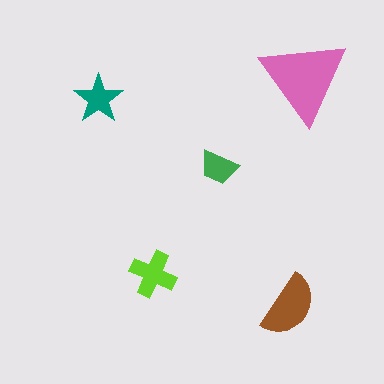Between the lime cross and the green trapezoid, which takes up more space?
The lime cross.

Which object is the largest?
The pink triangle.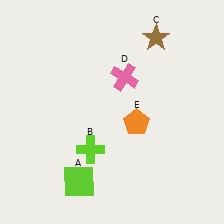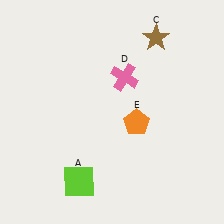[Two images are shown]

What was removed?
The lime cross (B) was removed in Image 2.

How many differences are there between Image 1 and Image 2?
There is 1 difference between the two images.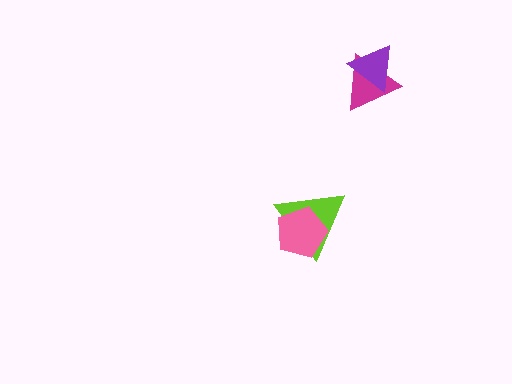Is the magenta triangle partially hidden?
Yes, it is partially covered by another shape.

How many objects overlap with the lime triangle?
1 object overlaps with the lime triangle.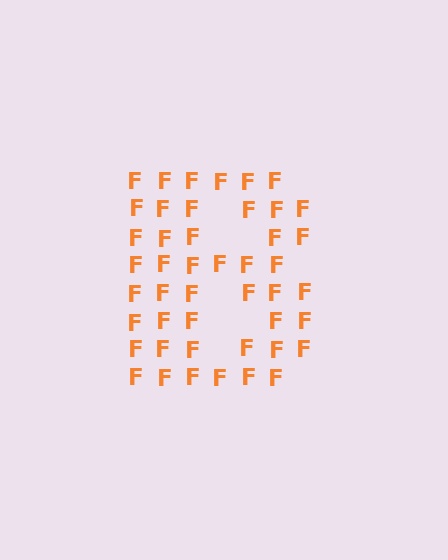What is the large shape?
The large shape is the letter B.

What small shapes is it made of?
It is made of small letter F's.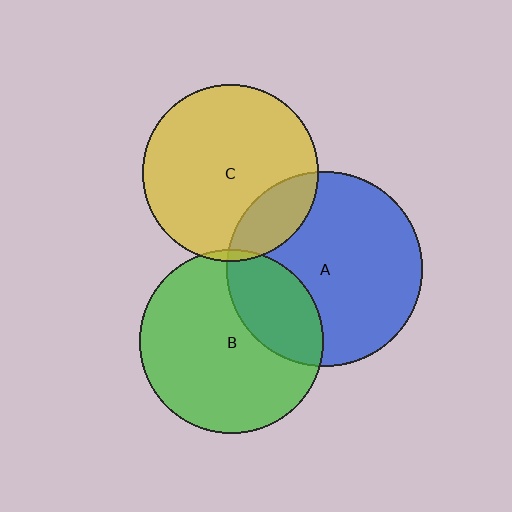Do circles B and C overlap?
Yes.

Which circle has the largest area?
Circle A (blue).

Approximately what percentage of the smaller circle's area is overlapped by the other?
Approximately 5%.